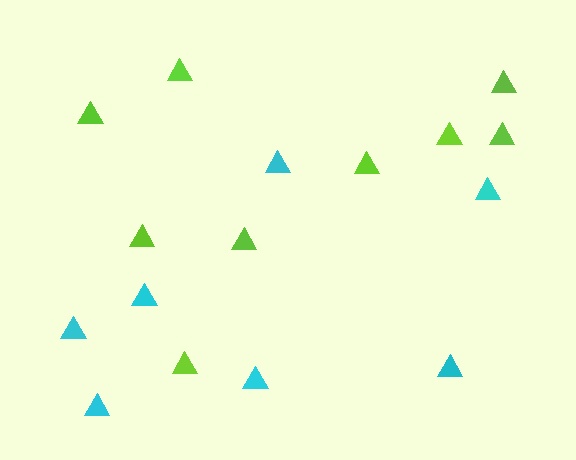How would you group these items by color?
There are 2 groups: one group of lime triangles (9) and one group of cyan triangles (7).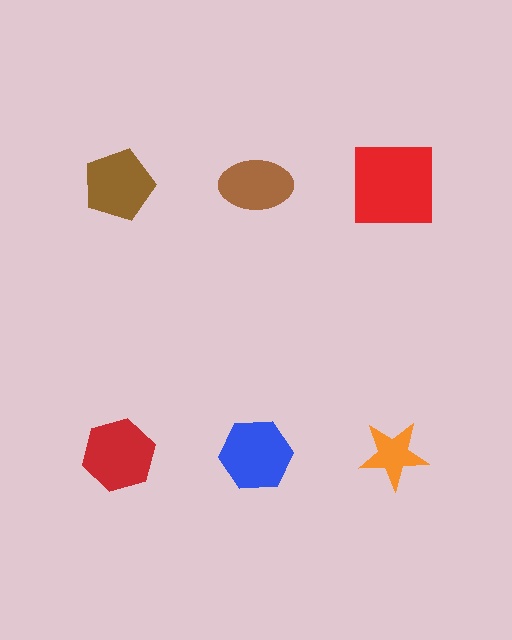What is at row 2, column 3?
An orange star.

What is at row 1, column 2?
A brown ellipse.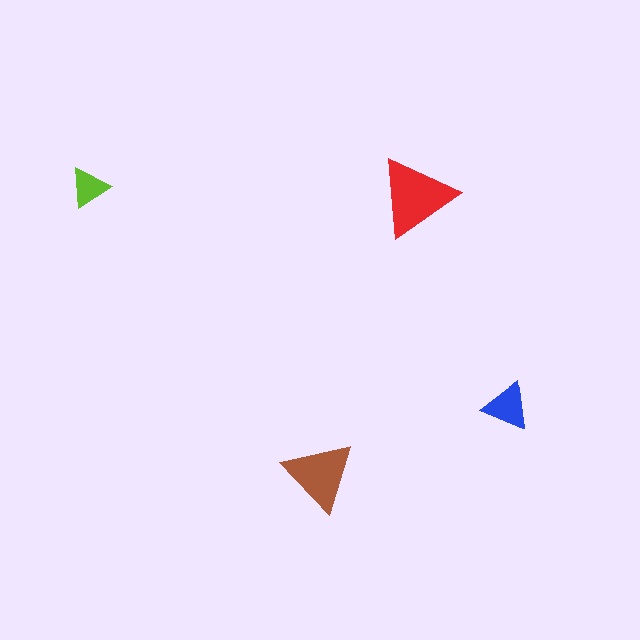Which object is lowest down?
The brown triangle is bottommost.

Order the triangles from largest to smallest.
the red one, the brown one, the blue one, the lime one.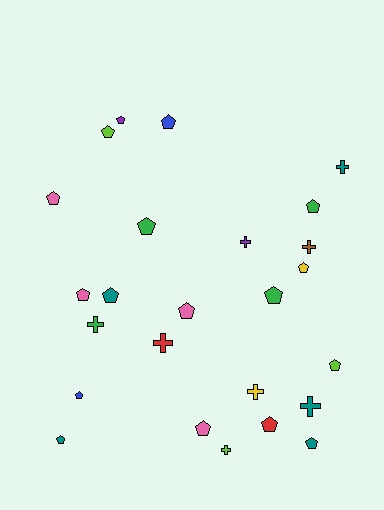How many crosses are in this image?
There are 8 crosses.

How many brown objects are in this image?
There is 1 brown object.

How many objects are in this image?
There are 25 objects.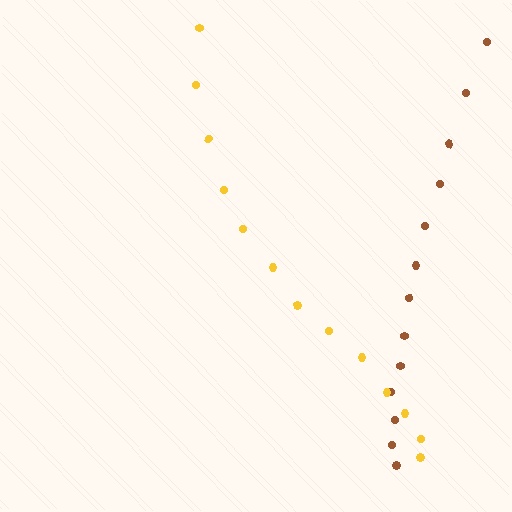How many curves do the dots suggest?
There are 2 distinct paths.